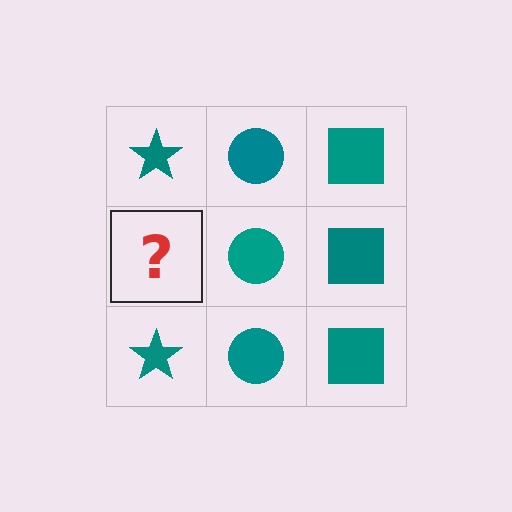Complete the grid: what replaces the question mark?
The question mark should be replaced with a teal star.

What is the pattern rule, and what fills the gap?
The rule is that each column has a consistent shape. The gap should be filled with a teal star.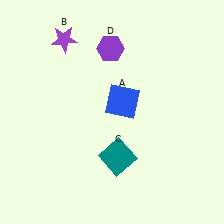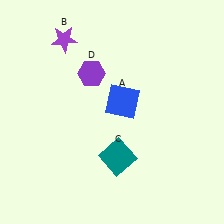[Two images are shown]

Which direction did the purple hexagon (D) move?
The purple hexagon (D) moved down.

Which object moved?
The purple hexagon (D) moved down.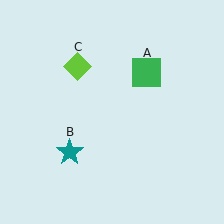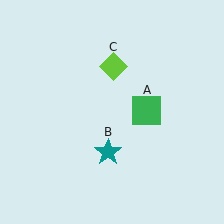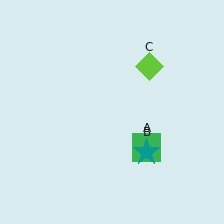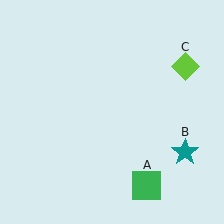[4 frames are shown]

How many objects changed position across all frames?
3 objects changed position: green square (object A), teal star (object B), lime diamond (object C).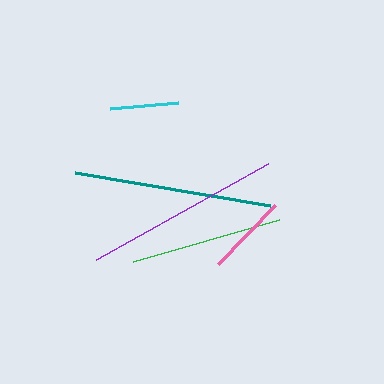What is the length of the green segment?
The green segment is approximately 152 pixels long.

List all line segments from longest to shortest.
From longest to shortest: teal, purple, green, pink, cyan.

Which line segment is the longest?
The teal line is the longest at approximately 198 pixels.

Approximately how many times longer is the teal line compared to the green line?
The teal line is approximately 1.3 times the length of the green line.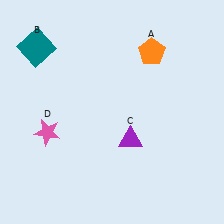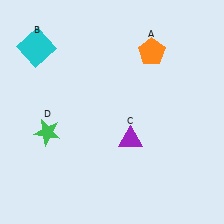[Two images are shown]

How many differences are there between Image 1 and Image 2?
There are 2 differences between the two images.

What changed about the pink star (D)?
In Image 1, D is pink. In Image 2, it changed to green.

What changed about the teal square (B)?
In Image 1, B is teal. In Image 2, it changed to cyan.